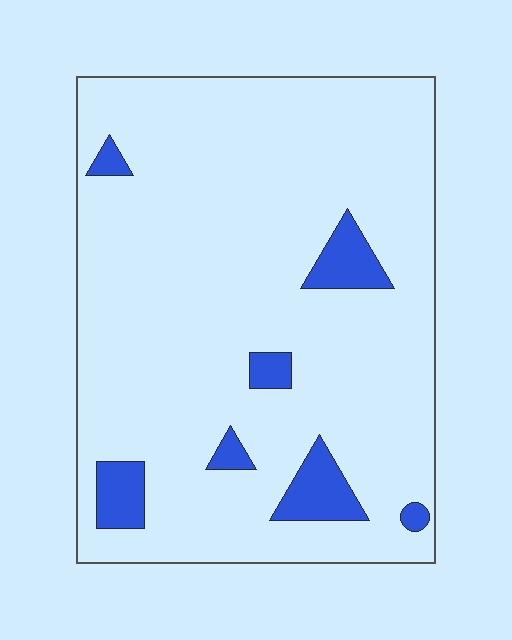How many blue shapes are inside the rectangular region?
7.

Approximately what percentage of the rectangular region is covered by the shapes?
Approximately 10%.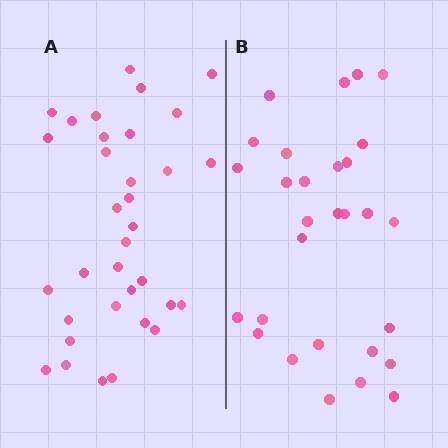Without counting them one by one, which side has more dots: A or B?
Region A (the left region) has more dots.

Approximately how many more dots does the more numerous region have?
Region A has about 5 more dots than region B.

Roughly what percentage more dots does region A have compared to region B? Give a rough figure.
About 15% more.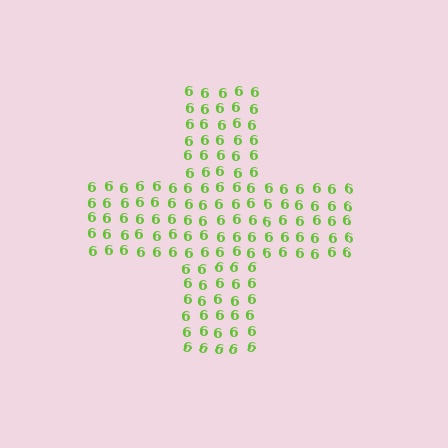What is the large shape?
The large shape is a cross.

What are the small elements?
The small elements are digit 6's.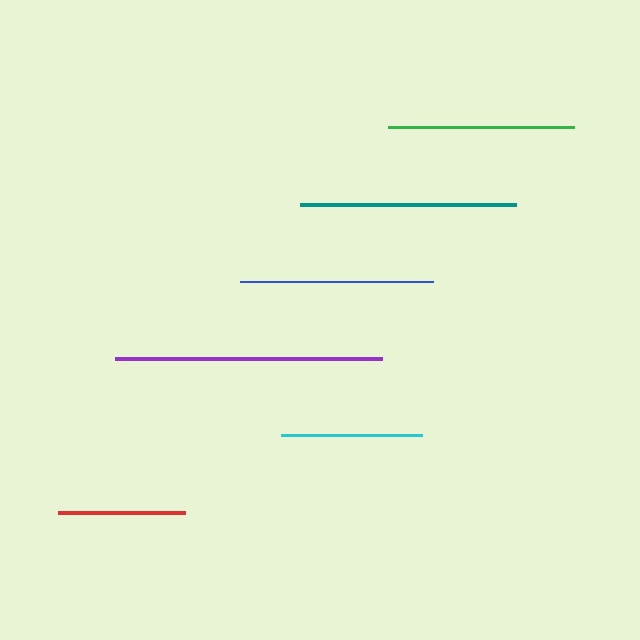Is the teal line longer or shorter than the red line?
The teal line is longer than the red line.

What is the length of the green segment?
The green segment is approximately 186 pixels long.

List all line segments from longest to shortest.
From longest to shortest: purple, teal, blue, green, cyan, red.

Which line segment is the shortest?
The red line is the shortest at approximately 127 pixels.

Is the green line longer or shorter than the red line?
The green line is longer than the red line.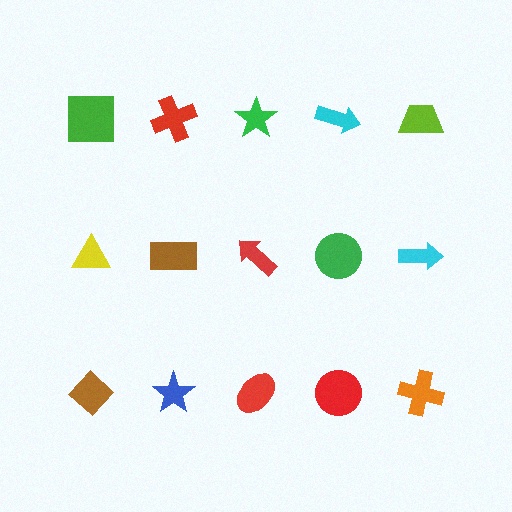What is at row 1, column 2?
A red cross.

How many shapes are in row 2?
5 shapes.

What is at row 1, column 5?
A lime trapezoid.